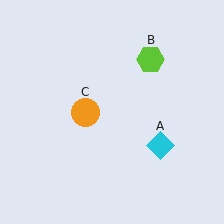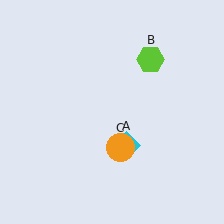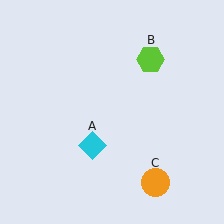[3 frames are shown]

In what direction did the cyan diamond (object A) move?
The cyan diamond (object A) moved left.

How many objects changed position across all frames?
2 objects changed position: cyan diamond (object A), orange circle (object C).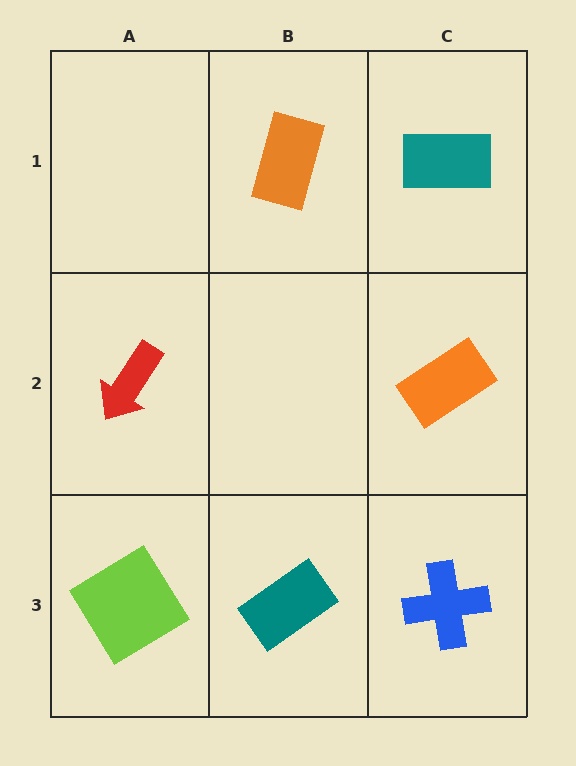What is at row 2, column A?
A red arrow.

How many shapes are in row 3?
3 shapes.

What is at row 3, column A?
A lime diamond.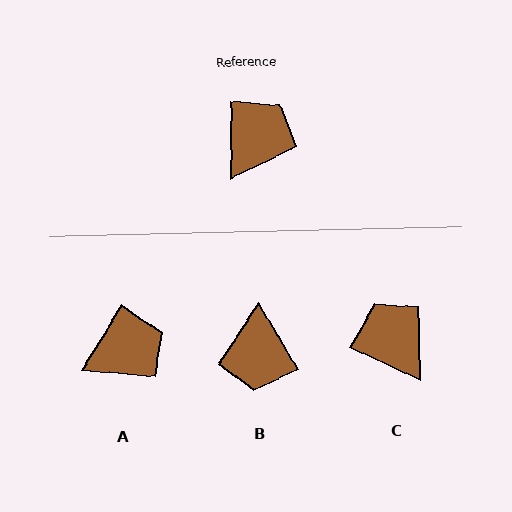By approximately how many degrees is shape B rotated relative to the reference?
Approximately 149 degrees clockwise.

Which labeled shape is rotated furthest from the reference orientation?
B, about 149 degrees away.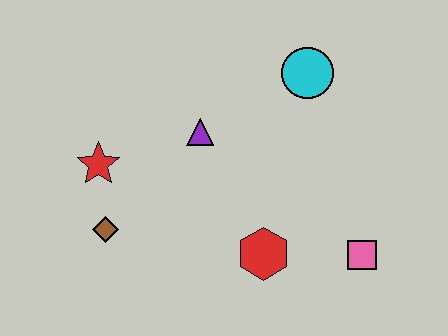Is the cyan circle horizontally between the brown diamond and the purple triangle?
No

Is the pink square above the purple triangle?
No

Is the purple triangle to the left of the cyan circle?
Yes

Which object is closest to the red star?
The brown diamond is closest to the red star.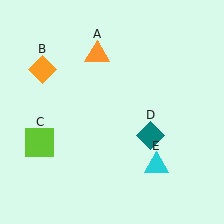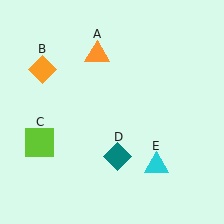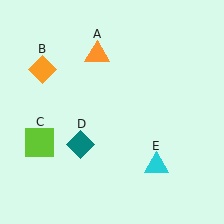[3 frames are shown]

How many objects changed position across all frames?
1 object changed position: teal diamond (object D).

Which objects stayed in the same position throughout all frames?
Orange triangle (object A) and orange diamond (object B) and lime square (object C) and cyan triangle (object E) remained stationary.